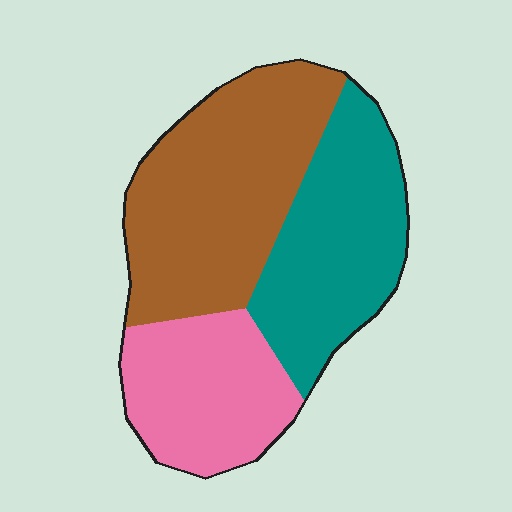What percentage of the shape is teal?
Teal covers around 30% of the shape.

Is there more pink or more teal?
Teal.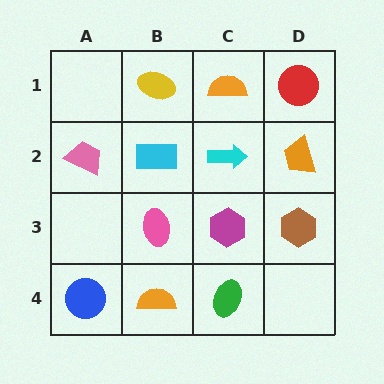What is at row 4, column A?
A blue circle.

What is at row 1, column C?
An orange semicircle.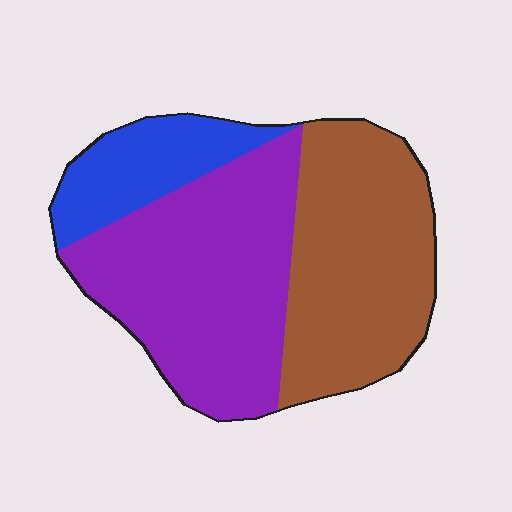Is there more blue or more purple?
Purple.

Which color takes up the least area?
Blue, at roughly 15%.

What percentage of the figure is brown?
Brown takes up about two fifths (2/5) of the figure.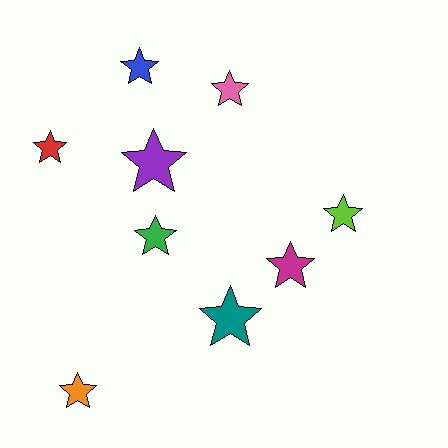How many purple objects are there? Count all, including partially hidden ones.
There is 1 purple object.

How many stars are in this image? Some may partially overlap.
There are 9 stars.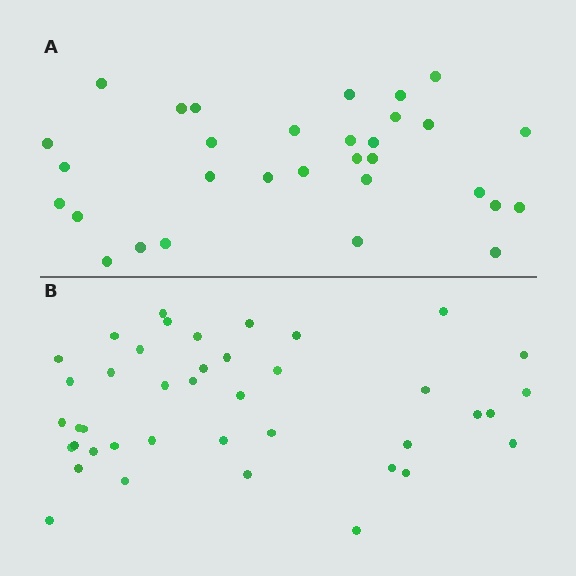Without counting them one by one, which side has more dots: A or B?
Region B (the bottom region) has more dots.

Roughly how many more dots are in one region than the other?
Region B has roughly 10 or so more dots than region A.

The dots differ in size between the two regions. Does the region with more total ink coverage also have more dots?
No. Region A has more total ink coverage because its dots are larger, but region B actually contains more individual dots. Total area can be misleading — the number of items is what matters here.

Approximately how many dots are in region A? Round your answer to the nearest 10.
About 30 dots. (The exact count is 31, which rounds to 30.)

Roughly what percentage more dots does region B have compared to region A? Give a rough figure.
About 30% more.